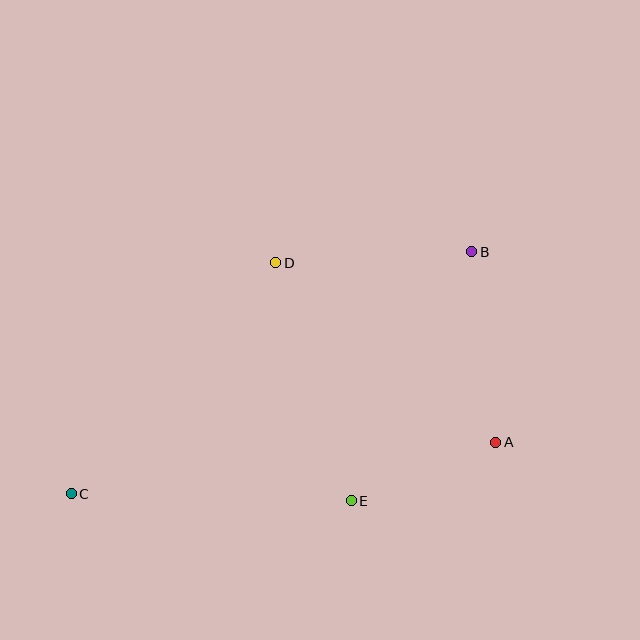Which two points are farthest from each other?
Points B and C are farthest from each other.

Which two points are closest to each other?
Points A and E are closest to each other.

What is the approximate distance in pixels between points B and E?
The distance between B and E is approximately 277 pixels.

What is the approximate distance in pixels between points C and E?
The distance between C and E is approximately 280 pixels.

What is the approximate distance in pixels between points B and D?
The distance between B and D is approximately 197 pixels.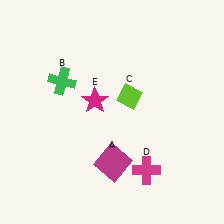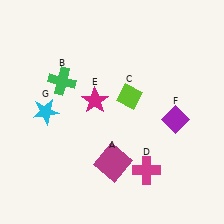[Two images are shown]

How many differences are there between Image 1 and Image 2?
There are 2 differences between the two images.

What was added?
A purple diamond (F), a cyan star (G) were added in Image 2.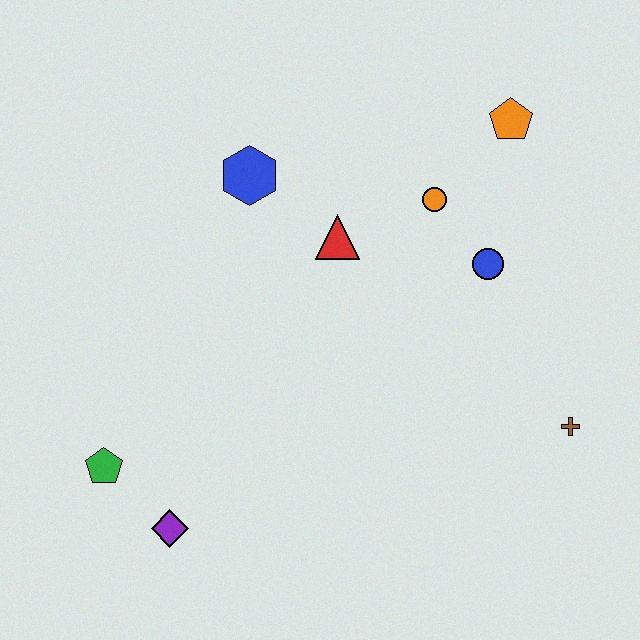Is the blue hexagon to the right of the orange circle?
No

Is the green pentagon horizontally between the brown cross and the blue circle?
No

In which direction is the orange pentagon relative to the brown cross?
The orange pentagon is above the brown cross.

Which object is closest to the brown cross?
The blue circle is closest to the brown cross.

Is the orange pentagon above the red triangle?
Yes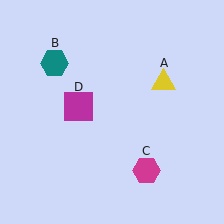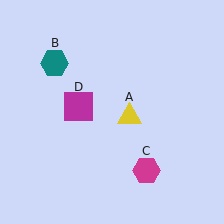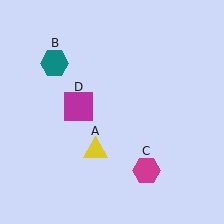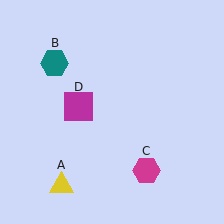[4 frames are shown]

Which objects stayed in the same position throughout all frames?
Teal hexagon (object B) and magenta hexagon (object C) and magenta square (object D) remained stationary.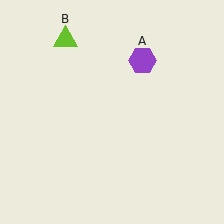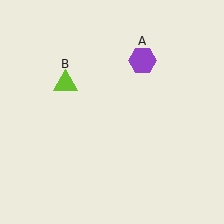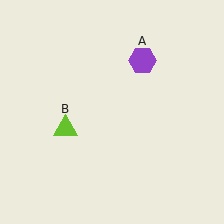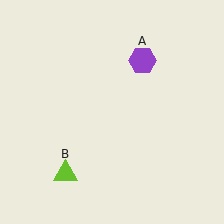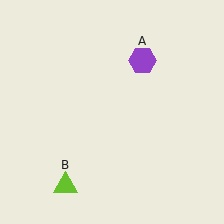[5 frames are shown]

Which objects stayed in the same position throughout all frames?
Purple hexagon (object A) remained stationary.